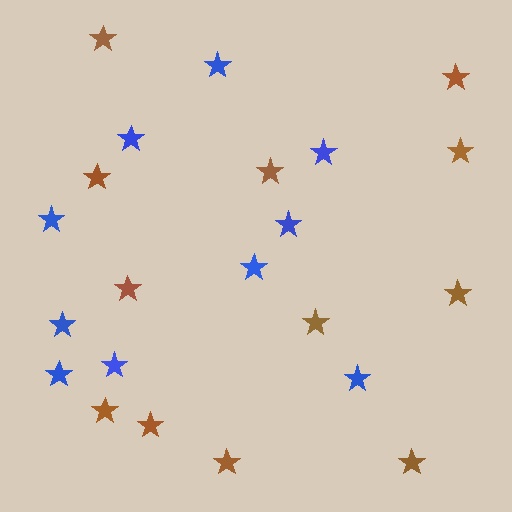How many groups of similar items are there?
There are 2 groups: one group of brown stars (12) and one group of blue stars (10).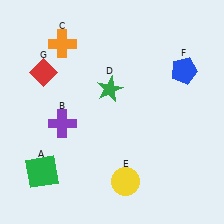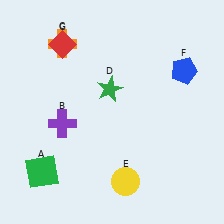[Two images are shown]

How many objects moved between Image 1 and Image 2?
1 object moved between the two images.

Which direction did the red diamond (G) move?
The red diamond (G) moved up.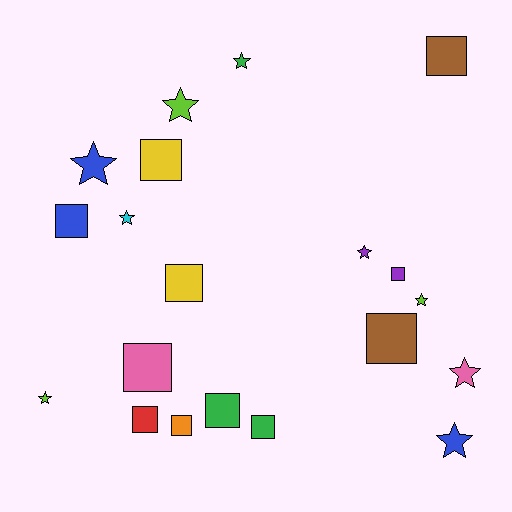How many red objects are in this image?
There is 1 red object.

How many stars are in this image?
There are 9 stars.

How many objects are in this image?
There are 20 objects.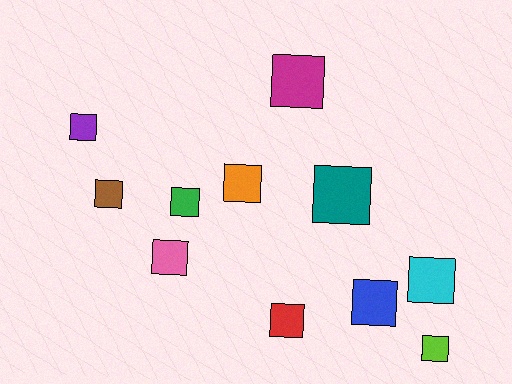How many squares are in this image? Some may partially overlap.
There are 11 squares.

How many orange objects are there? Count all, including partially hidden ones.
There is 1 orange object.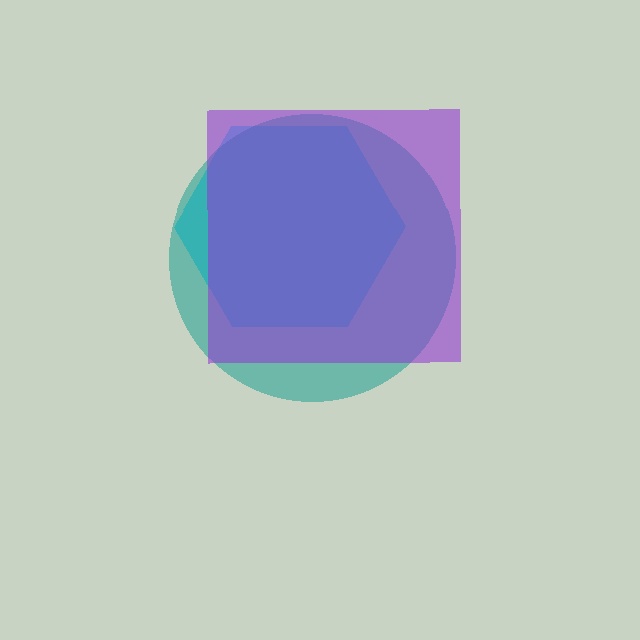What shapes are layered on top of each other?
The layered shapes are: a cyan hexagon, a teal circle, a purple square.